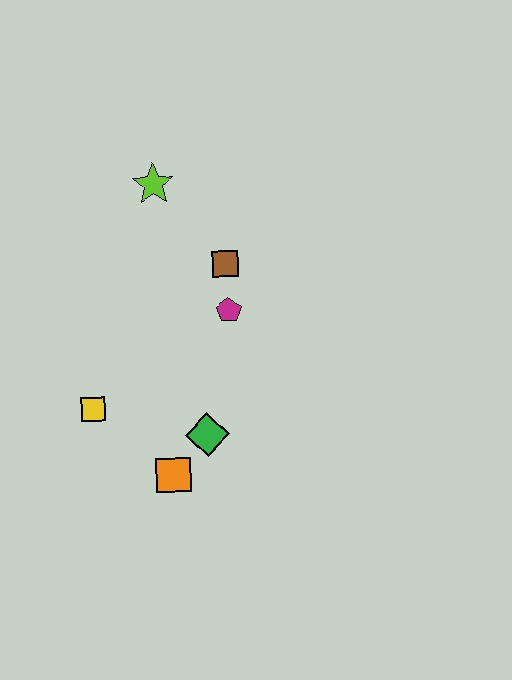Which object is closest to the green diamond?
The orange square is closest to the green diamond.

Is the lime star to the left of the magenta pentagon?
Yes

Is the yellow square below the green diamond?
No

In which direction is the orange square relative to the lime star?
The orange square is below the lime star.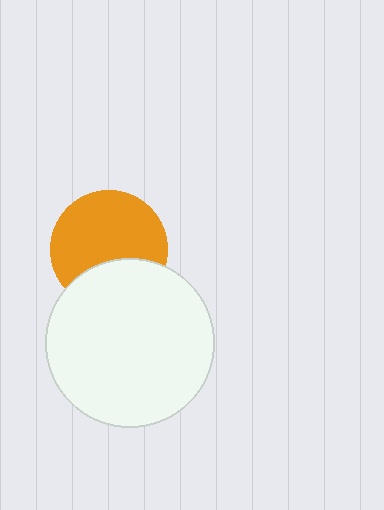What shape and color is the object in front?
The object in front is a white circle.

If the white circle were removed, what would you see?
You would see the complete orange circle.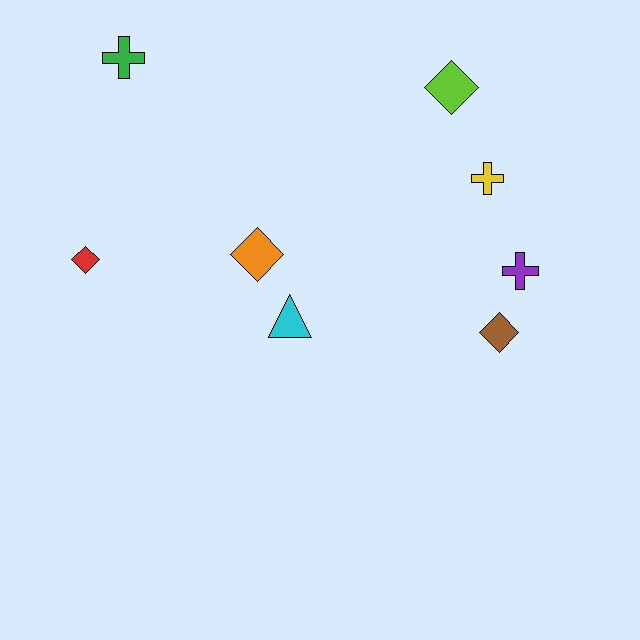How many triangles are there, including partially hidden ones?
There is 1 triangle.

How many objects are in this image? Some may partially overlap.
There are 8 objects.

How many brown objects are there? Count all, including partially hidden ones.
There is 1 brown object.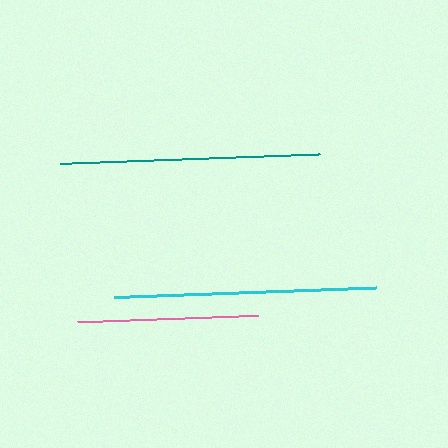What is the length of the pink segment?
The pink segment is approximately 181 pixels long.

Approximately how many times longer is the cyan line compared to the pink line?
The cyan line is approximately 1.5 times the length of the pink line.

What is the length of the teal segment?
The teal segment is approximately 260 pixels long.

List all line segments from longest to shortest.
From longest to shortest: cyan, teal, pink.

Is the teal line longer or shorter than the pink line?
The teal line is longer than the pink line.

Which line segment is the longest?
The cyan line is the longest at approximately 263 pixels.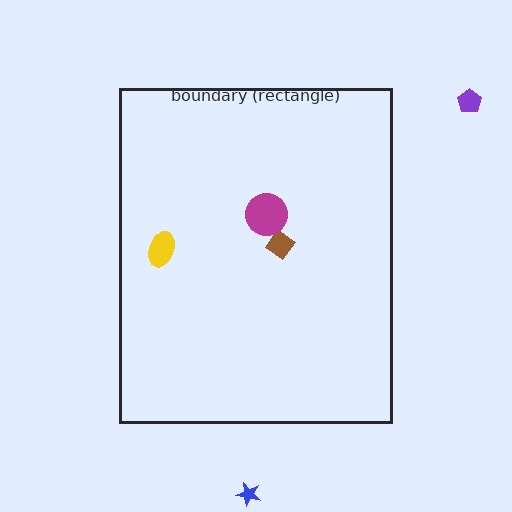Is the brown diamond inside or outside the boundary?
Inside.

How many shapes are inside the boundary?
3 inside, 2 outside.